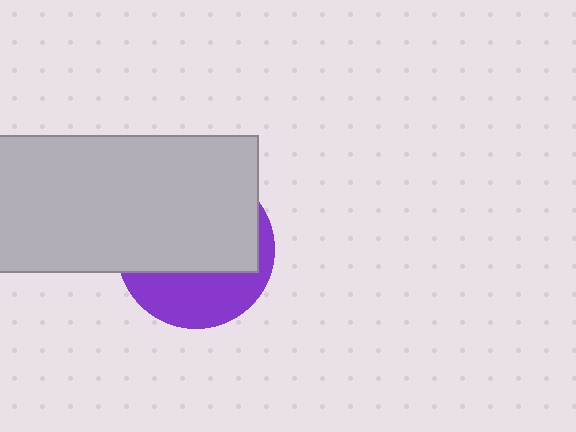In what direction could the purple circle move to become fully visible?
The purple circle could move down. That would shift it out from behind the light gray rectangle entirely.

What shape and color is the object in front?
The object in front is a light gray rectangle.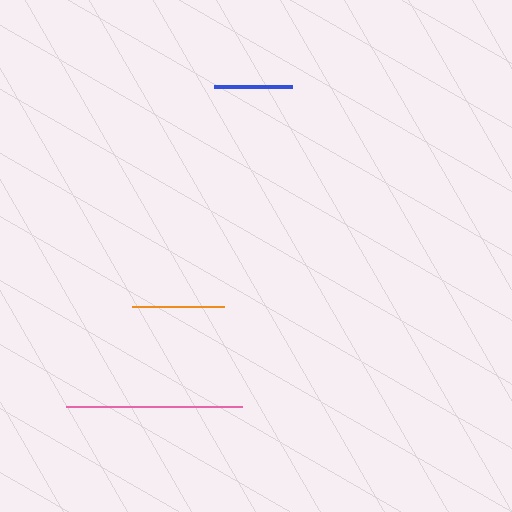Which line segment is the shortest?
The blue line is the shortest at approximately 78 pixels.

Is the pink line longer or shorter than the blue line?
The pink line is longer than the blue line.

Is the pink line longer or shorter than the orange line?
The pink line is longer than the orange line.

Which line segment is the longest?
The pink line is the longest at approximately 176 pixels.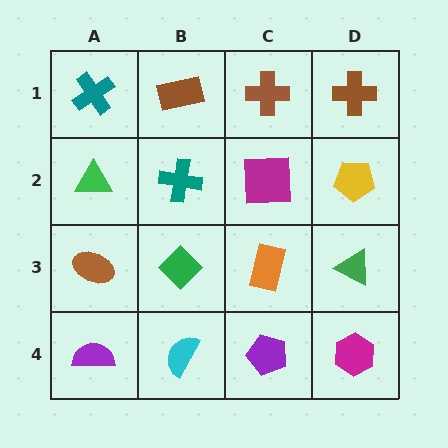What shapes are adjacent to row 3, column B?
A teal cross (row 2, column B), a cyan semicircle (row 4, column B), a brown ellipse (row 3, column A), an orange rectangle (row 3, column C).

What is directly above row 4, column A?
A brown ellipse.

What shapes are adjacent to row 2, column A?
A teal cross (row 1, column A), a brown ellipse (row 3, column A), a teal cross (row 2, column B).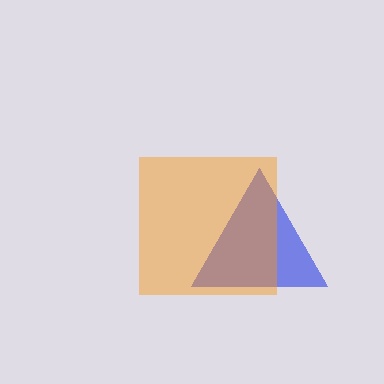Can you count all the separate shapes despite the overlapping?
Yes, there are 2 separate shapes.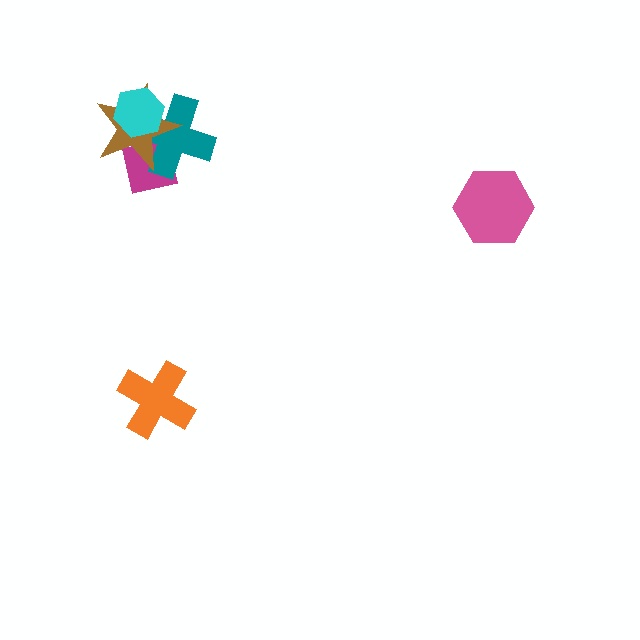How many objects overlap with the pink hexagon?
0 objects overlap with the pink hexagon.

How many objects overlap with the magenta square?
2 objects overlap with the magenta square.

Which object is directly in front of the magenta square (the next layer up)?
The teal cross is directly in front of the magenta square.